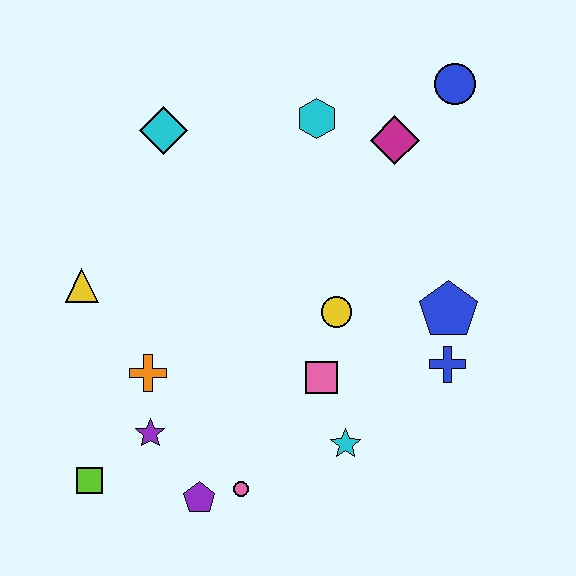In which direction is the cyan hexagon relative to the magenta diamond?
The cyan hexagon is to the left of the magenta diamond.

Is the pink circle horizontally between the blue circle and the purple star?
Yes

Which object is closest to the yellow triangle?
The orange cross is closest to the yellow triangle.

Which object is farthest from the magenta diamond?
The lime square is farthest from the magenta diamond.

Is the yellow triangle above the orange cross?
Yes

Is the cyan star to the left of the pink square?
No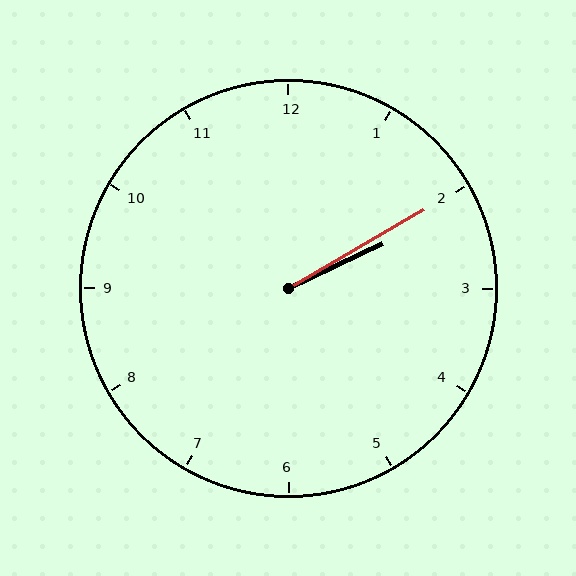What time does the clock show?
2:10.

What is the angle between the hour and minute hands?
Approximately 5 degrees.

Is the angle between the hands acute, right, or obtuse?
It is acute.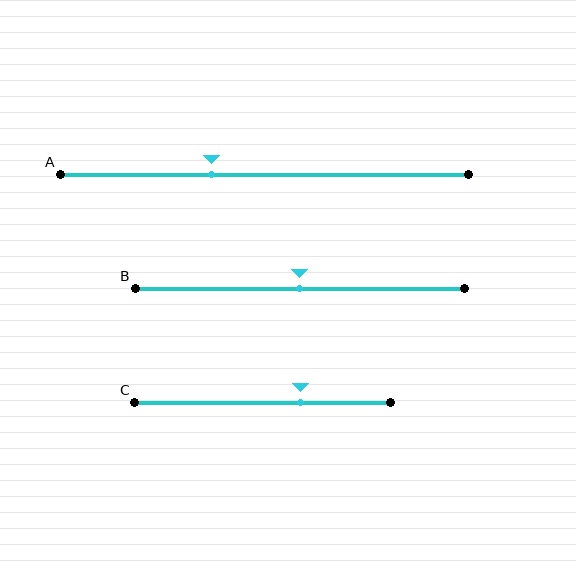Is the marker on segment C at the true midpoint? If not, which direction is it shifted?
No, the marker on segment C is shifted to the right by about 15% of the segment length.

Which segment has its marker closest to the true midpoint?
Segment B has its marker closest to the true midpoint.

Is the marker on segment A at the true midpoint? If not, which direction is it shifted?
No, the marker on segment A is shifted to the left by about 13% of the segment length.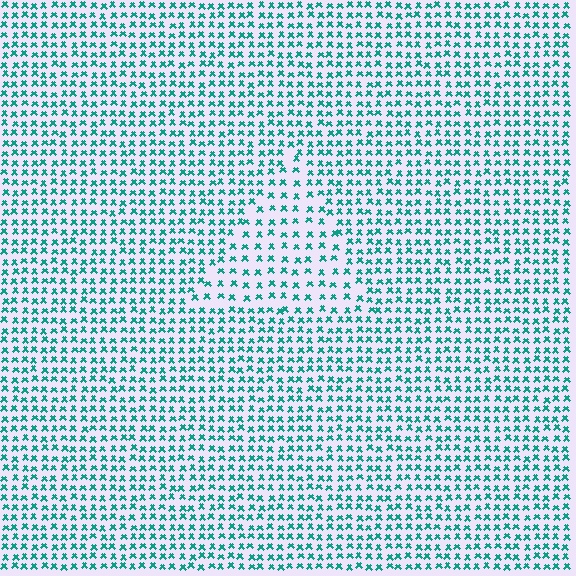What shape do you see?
I see a triangle.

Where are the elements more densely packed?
The elements are more densely packed outside the triangle boundary.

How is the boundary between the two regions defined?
The boundary is defined by a change in element density (approximately 1.6x ratio). All elements are the same color, size, and shape.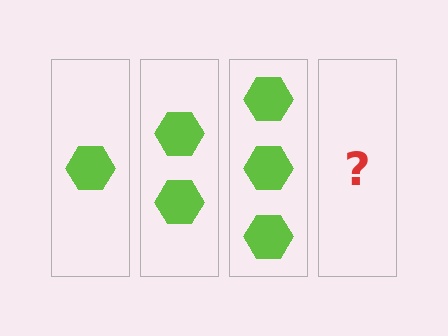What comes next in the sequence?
The next element should be 4 hexagons.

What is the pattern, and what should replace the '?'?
The pattern is that each step adds one more hexagon. The '?' should be 4 hexagons.